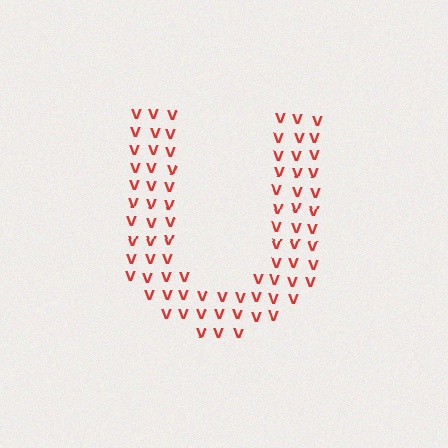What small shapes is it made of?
It is made of small letter V's.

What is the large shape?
The large shape is the letter U.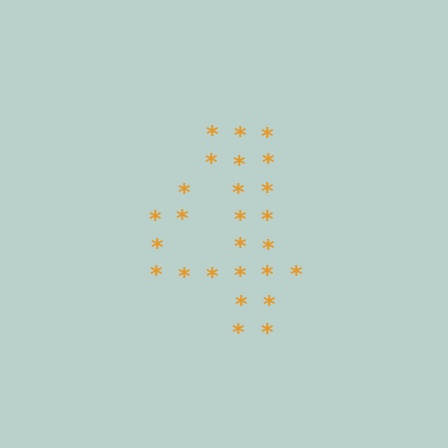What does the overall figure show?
The overall figure shows the digit 4.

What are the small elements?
The small elements are asterisks.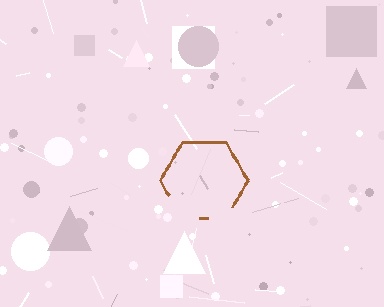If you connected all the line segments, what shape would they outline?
They would outline a hexagon.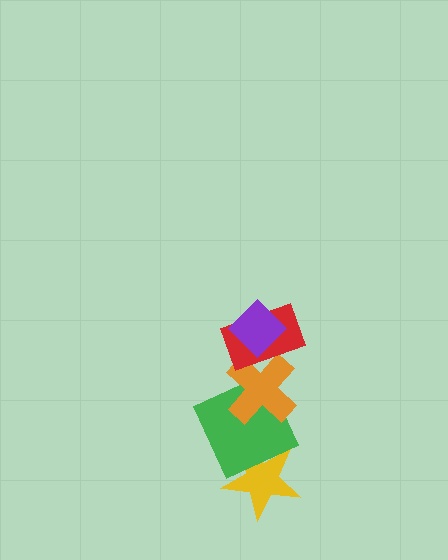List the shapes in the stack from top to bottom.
From top to bottom: the purple diamond, the red rectangle, the orange cross, the green square, the yellow star.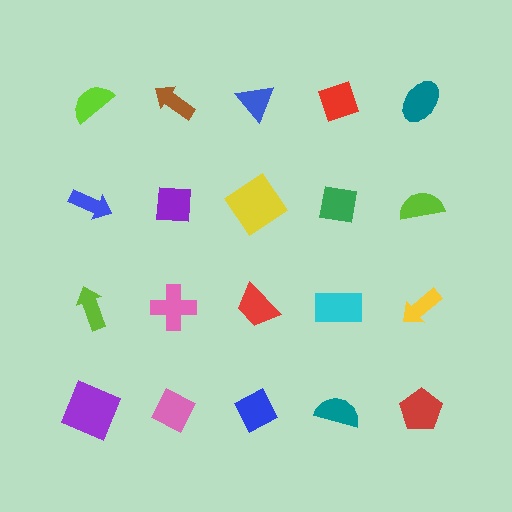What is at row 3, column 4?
A cyan rectangle.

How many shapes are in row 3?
5 shapes.